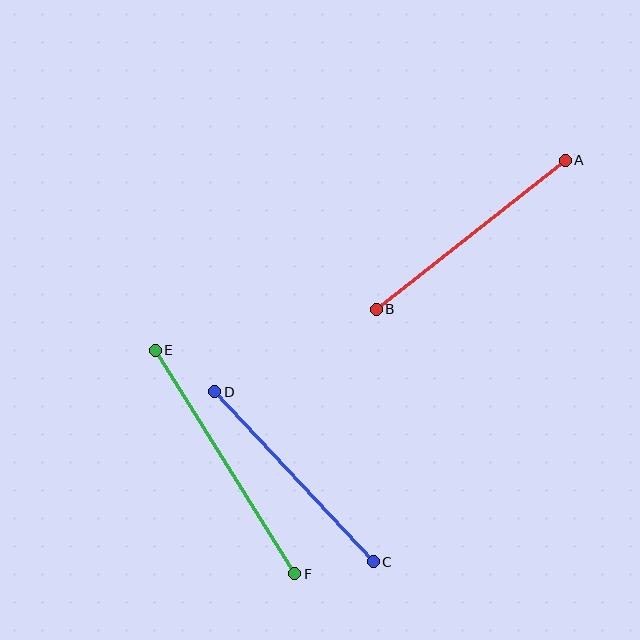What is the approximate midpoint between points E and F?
The midpoint is at approximately (225, 462) pixels.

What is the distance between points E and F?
The distance is approximately 263 pixels.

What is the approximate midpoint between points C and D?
The midpoint is at approximately (294, 477) pixels.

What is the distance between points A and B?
The distance is approximately 241 pixels.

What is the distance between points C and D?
The distance is approximately 232 pixels.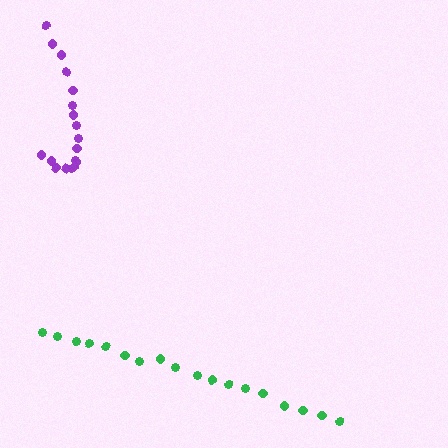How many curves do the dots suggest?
There are 2 distinct paths.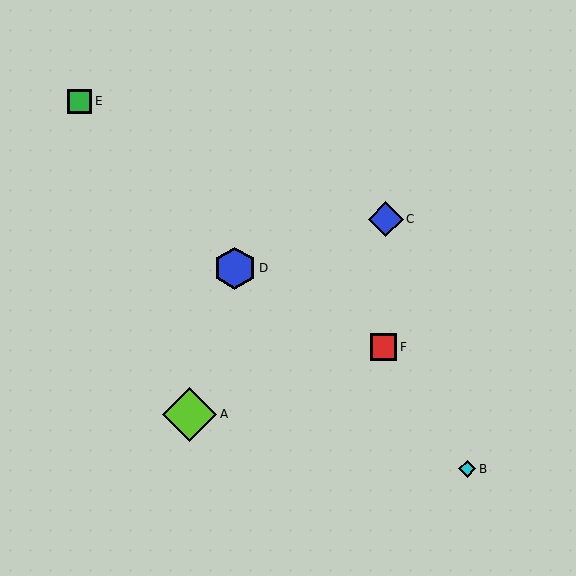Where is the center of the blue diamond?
The center of the blue diamond is at (386, 219).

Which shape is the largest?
The lime diamond (labeled A) is the largest.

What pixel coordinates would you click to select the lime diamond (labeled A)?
Click at (189, 414) to select the lime diamond A.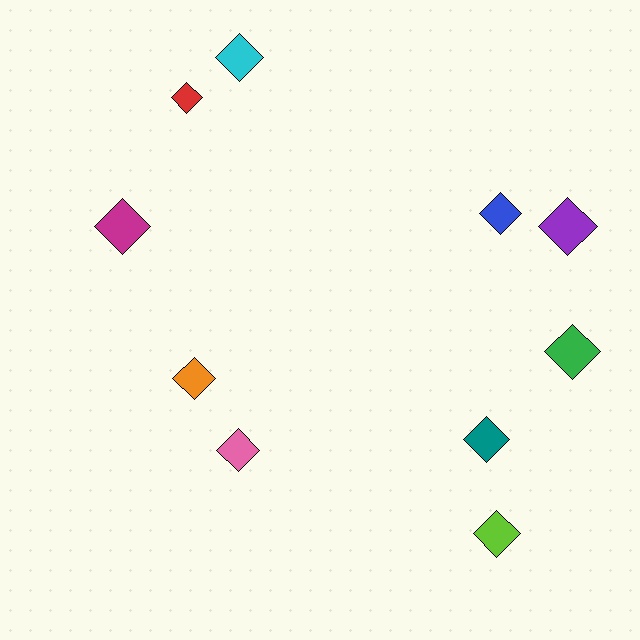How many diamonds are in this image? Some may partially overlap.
There are 10 diamonds.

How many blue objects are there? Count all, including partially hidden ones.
There is 1 blue object.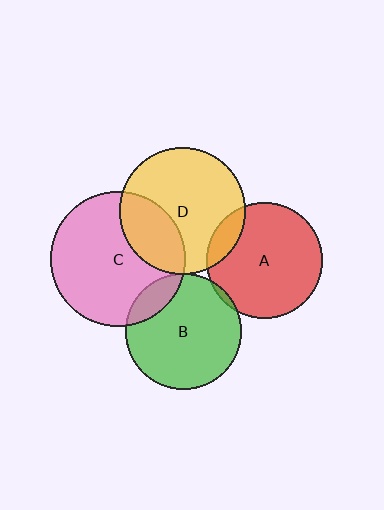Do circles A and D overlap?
Yes.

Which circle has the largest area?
Circle C (pink).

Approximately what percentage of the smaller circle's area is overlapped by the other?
Approximately 10%.